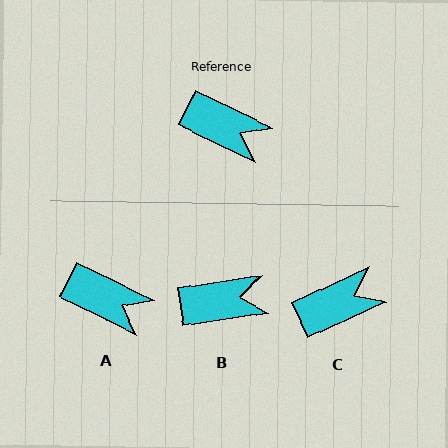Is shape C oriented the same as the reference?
No, it is off by about 51 degrees.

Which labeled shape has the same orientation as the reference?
A.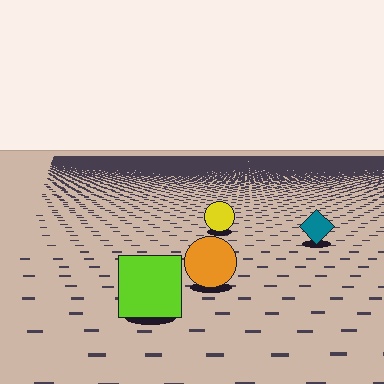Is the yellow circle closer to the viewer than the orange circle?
No. The orange circle is closer — you can tell from the texture gradient: the ground texture is coarser near it.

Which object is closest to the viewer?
The lime square is closest. The texture marks near it are larger and more spread out.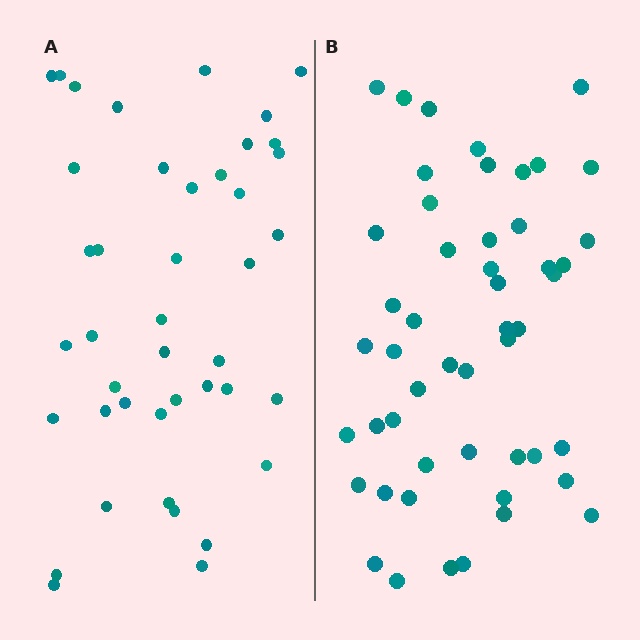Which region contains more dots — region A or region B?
Region B (the right region) has more dots.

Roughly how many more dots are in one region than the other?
Region B has roughly 8 or so more dots than region A.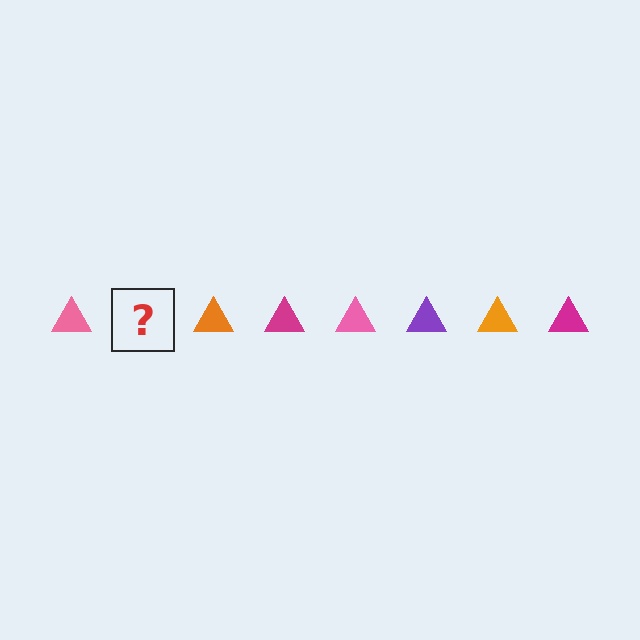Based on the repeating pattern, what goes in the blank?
The blank should be a purple triangle.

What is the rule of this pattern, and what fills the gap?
The rule is that the pattern cycles through pink, purple, orange, magenta triangles. The gap should be filled with a purple triangle.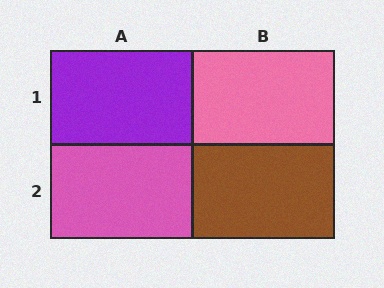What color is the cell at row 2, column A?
Pink.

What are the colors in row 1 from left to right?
Purple, pink.